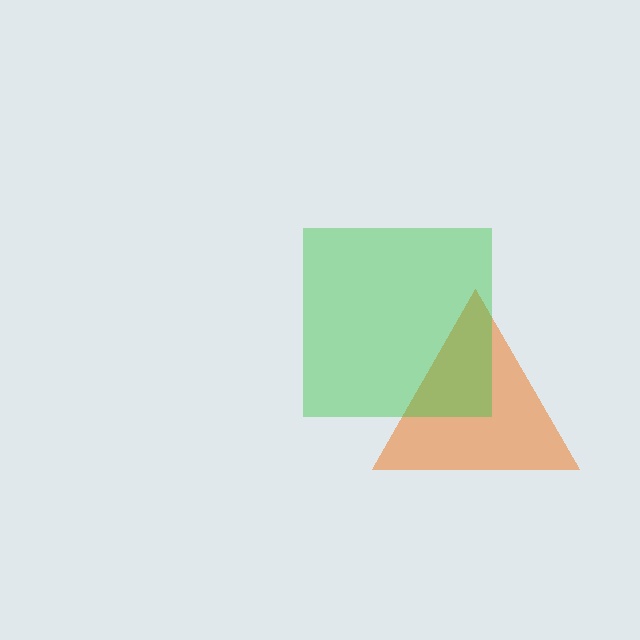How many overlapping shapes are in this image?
There are 2 overlapping shapes in the image.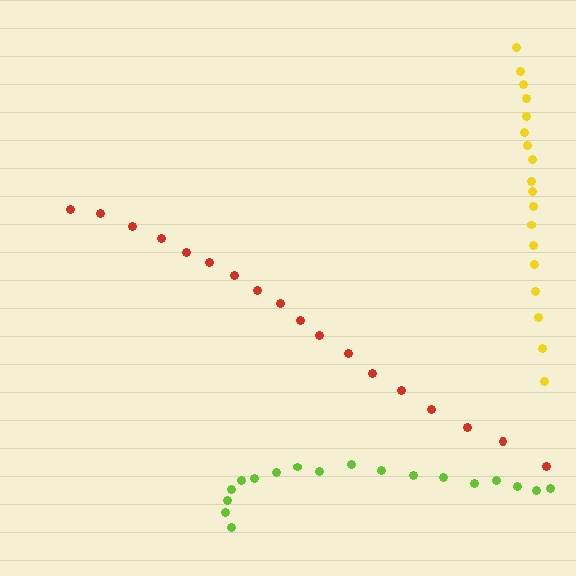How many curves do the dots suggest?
There are 3 distinct paths.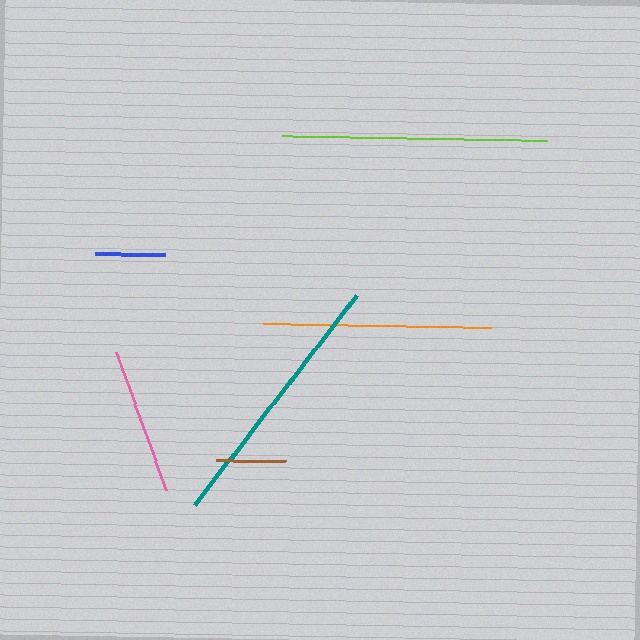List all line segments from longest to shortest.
From longest to shortest: teal, lime, orange, pink, blue, brown.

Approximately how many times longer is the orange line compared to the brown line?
The orange line is approximately 3.3 times the length of the brown line.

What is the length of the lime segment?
The lime segment is approximately 264 pixels long.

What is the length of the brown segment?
The brown segment is approximately 70 pixels long.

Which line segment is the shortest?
The brown line is the shortest at approximately 70 pixels.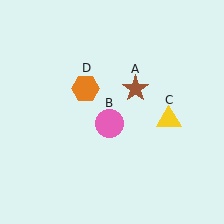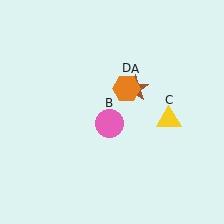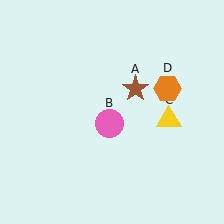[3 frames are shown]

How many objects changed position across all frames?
1 object changed position: orange hexagon (object D).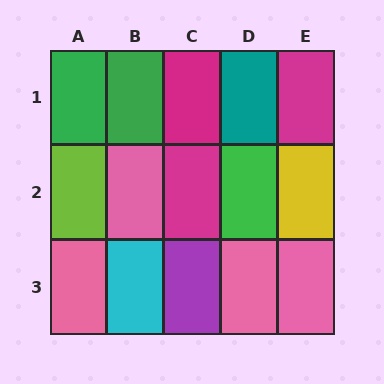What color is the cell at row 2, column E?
Yellow.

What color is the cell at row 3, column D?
Pink.